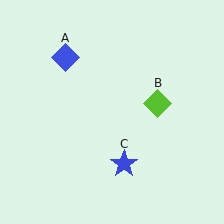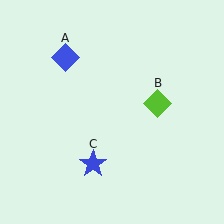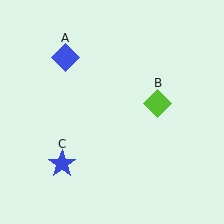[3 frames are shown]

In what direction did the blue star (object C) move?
The blue star (object C) moved left.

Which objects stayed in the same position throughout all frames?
Blue diamond (object A) and lime diamond (object B) remained stationary.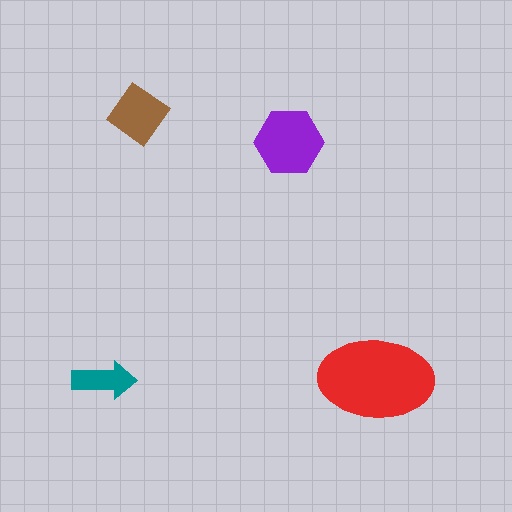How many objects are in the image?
There are 4 objects in the image.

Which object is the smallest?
The teal arrow.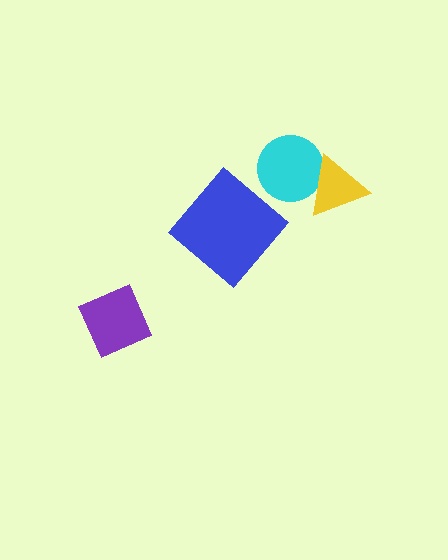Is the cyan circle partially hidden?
Yes, it is partially covered by another shape.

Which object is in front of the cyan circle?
The yellow triangle is in front of the cyan circle.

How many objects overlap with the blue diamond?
0 objects overlap with the blue diamond.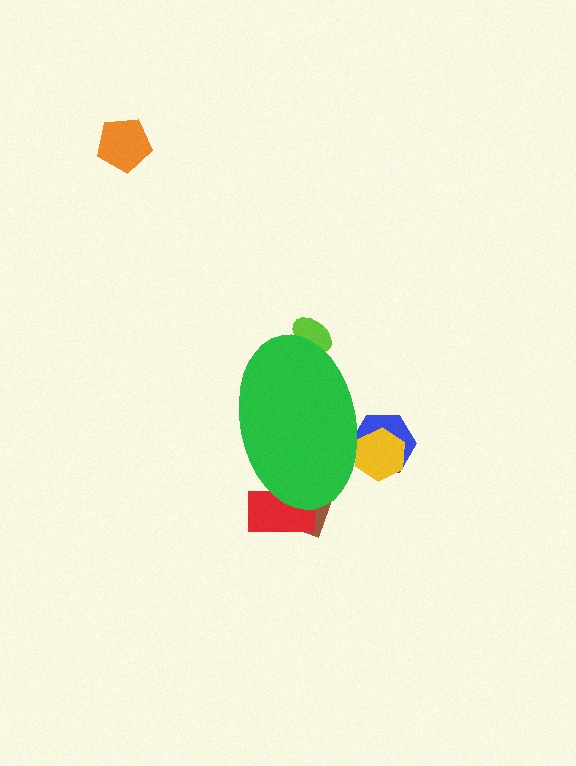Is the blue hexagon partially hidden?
Yes, the blue hexagon is partially hidden behind the green ellipse.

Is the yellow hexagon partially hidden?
Yes, the yellow hexagon is partially hidden behind the green ellipse.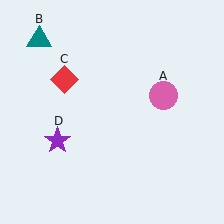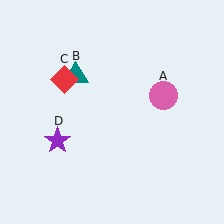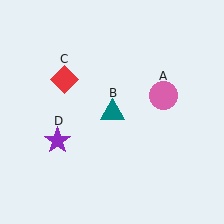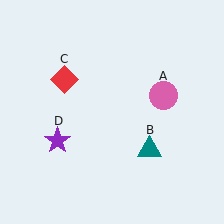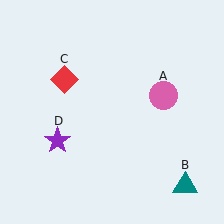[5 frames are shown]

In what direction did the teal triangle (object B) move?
The teal triangle (object B) moved down and to the right.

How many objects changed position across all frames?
1 object changed position: teal triangle (object B).